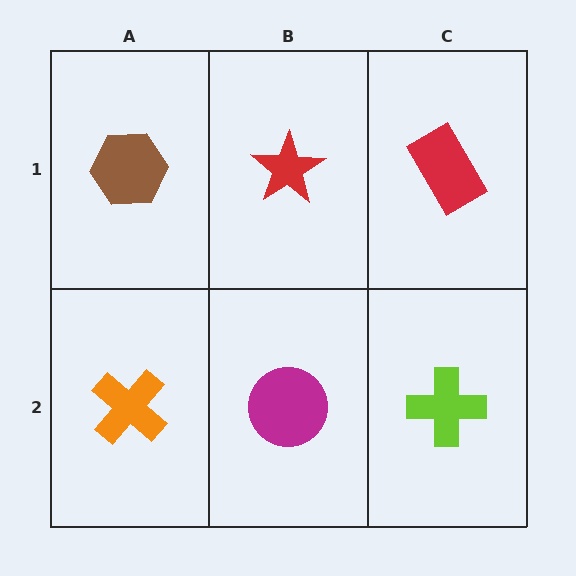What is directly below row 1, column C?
A lime cross.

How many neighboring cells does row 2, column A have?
2.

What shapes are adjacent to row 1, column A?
An orange cross (row 2, column A), a red star (row 1, column B).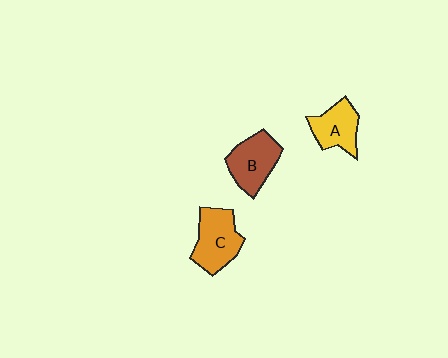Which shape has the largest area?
Shape C (orange).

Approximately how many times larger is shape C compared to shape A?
Approximately 1.3 times.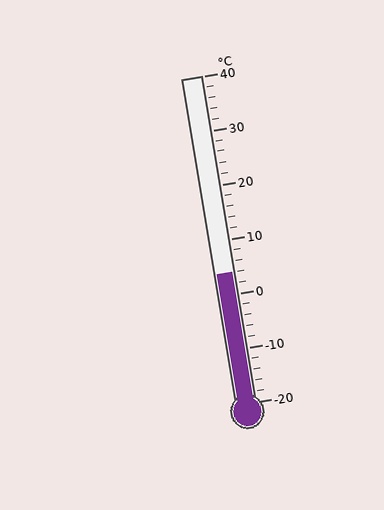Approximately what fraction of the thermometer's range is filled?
The thermometer is filled to approximately 40% of its range.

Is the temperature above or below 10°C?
The temperature is below 10°C.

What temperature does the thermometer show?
The thermometer shows approximately 4°C.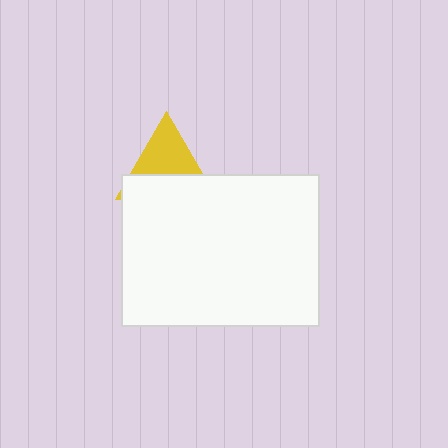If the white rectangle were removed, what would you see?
You would see the complete yellow triangle.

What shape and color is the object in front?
The object in front is a white rectangle.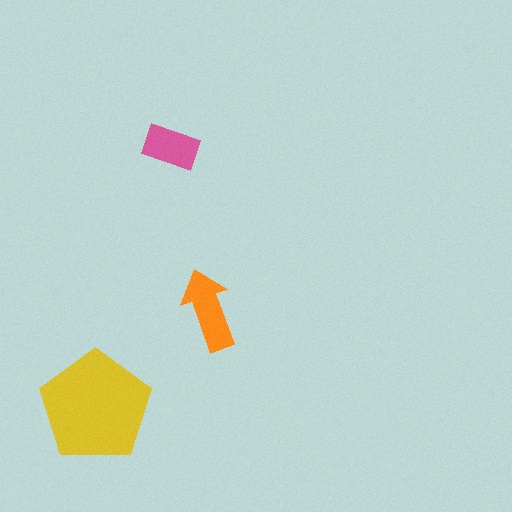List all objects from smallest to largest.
The pink rectangle, the orange arrow, the yellow pentagon.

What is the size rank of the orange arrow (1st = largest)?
2nd.